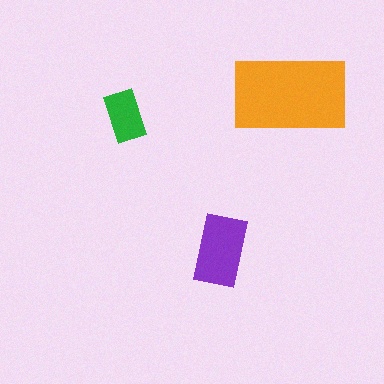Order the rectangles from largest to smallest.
the orange one, the purple one, the green one.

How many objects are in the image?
There are 3 objects in the image.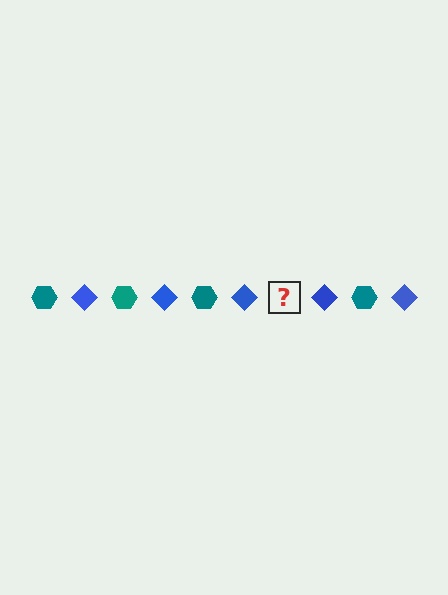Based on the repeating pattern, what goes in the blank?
The blank should be a teal hexagon.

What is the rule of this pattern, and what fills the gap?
The rule is that the pattern alternates between teal hexagon and blue diamond. The gap should be filled with a teal hexagon.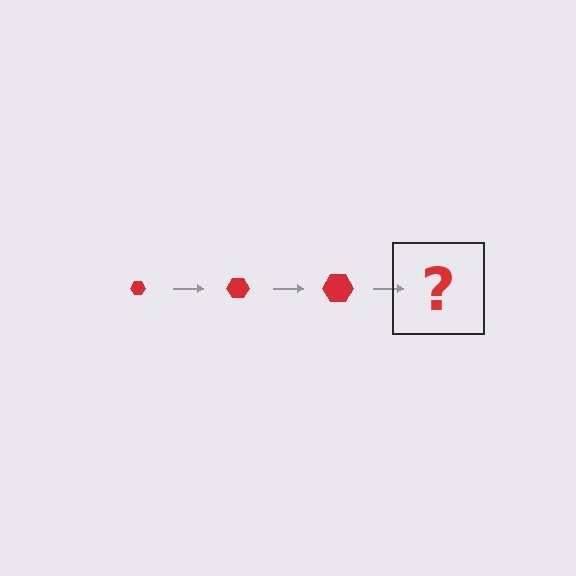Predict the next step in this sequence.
The next step is a red hexagon, larger than the previous one.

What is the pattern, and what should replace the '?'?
The pattern is that the hexagon gets progressively larger each step. The '?' should be a red hexagon, larger than the previous one.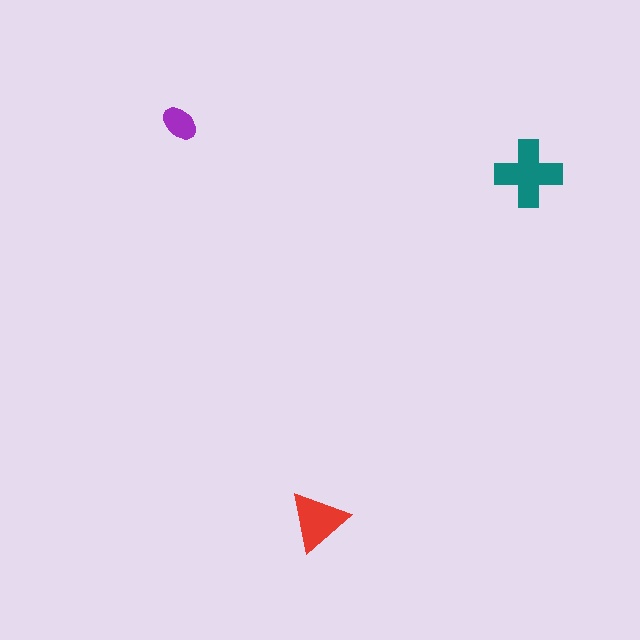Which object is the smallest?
The purple ellipse.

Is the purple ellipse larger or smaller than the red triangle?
Smaller.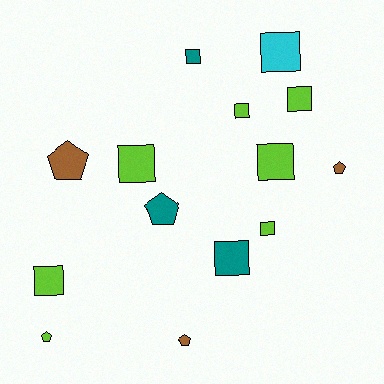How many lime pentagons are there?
There is 1 lime pentagon.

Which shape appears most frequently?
Square, with 9 objects.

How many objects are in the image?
There are 14 objects.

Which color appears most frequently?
Lime, with 7 objects.